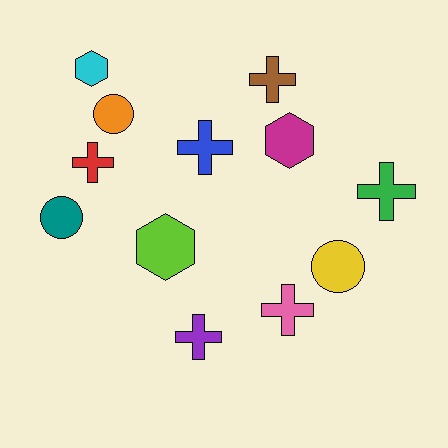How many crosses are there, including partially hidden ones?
There are 6 crosses.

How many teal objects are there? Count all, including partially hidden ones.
There is 1 teal object.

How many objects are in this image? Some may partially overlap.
There are 12 objects.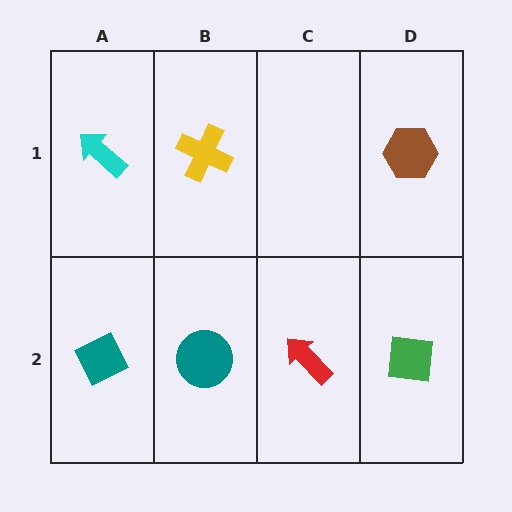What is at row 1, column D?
A brown hexagon.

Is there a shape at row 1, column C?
No, that cell is empty.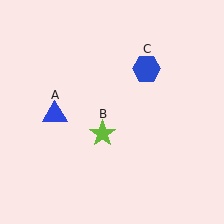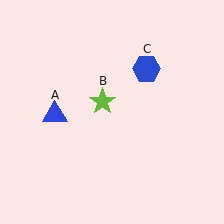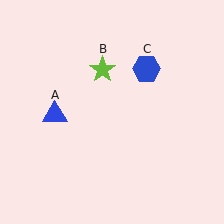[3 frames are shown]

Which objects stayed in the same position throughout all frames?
Blue triangle (object A) and blue hexagon (object C) remained stationary.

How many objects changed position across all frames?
1 object changed position: lime star (object B).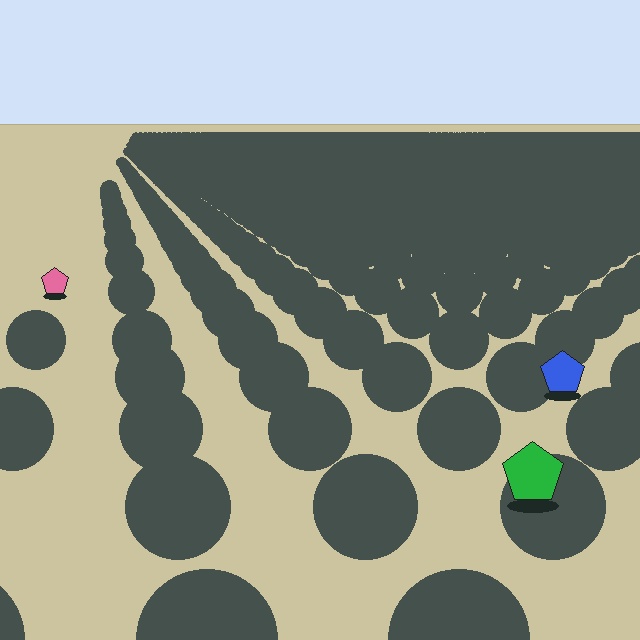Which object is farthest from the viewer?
The pink pentagon is farthest from the viewer. It appears smaller and the ground texture around it is denser.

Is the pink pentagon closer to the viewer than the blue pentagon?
No. The blue pentagon is closer — you can tell from the texture gradient: the ground texture is coarser near it.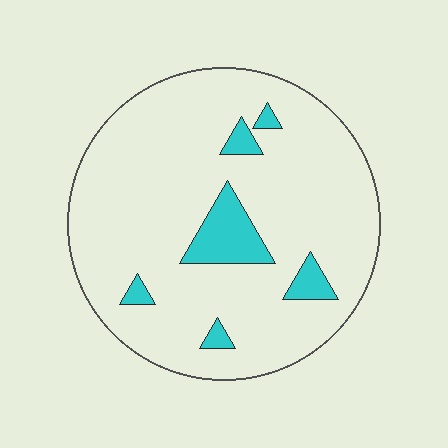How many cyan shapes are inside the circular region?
6.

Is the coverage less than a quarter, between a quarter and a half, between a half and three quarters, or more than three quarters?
Less than a quarter.